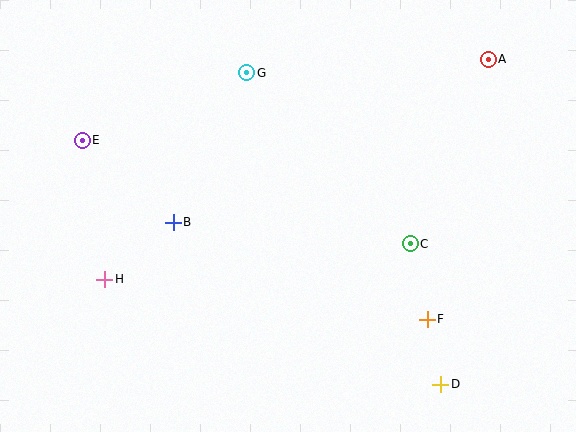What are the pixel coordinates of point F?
Point F is at (427, 319).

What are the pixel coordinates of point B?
Point B is at (173, 222).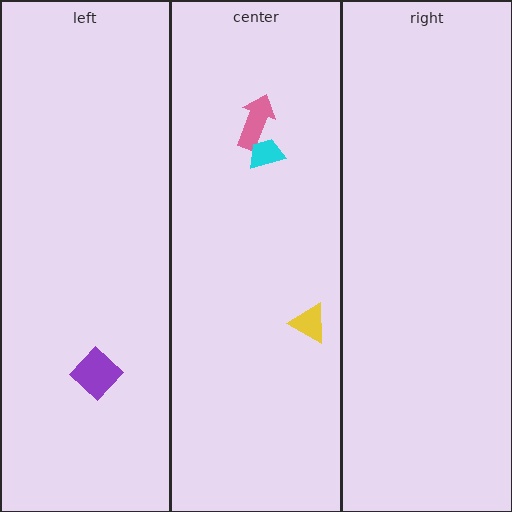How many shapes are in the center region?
3.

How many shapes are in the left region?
1.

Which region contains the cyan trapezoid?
The center region.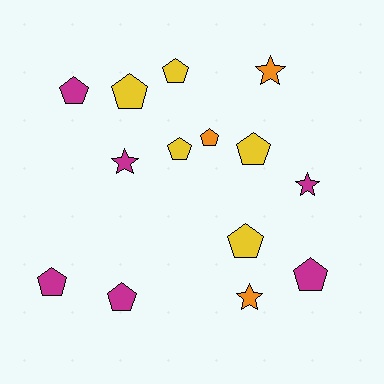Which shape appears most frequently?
Pentagon, with 10 objects.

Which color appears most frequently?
Magenta, with 6 objects.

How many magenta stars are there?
There are 2 magenta stars.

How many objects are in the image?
There are 14 objects.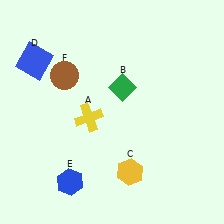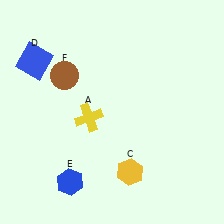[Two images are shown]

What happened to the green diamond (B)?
The green diamond (B) was removed in Image 2. It was in the top-right area of Image 1.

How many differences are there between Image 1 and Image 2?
There is 1 difference between the two images.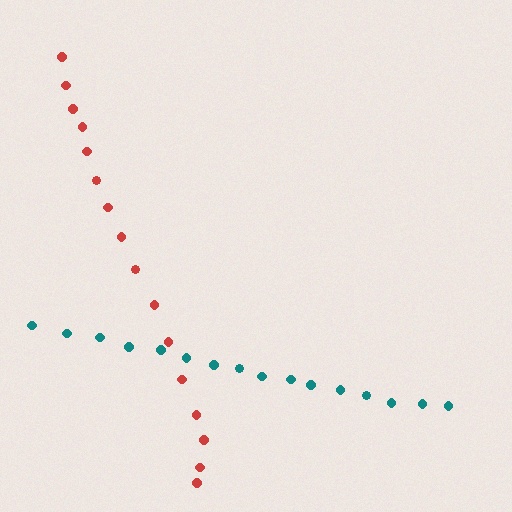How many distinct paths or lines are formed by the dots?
There are 2 distinct paths.